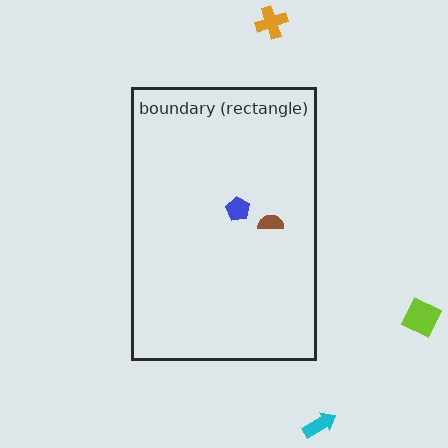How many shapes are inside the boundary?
2 inside, 3 outside.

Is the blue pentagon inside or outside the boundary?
Inside.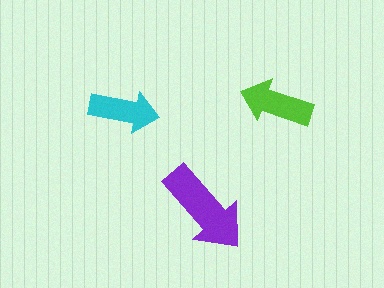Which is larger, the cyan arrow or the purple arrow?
The purple one.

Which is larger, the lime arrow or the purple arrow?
The purple one.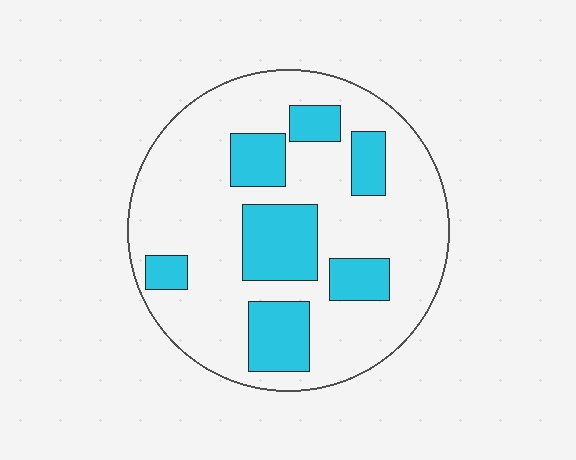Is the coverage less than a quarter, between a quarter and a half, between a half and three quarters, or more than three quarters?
Between a quarter and a half.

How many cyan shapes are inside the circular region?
7.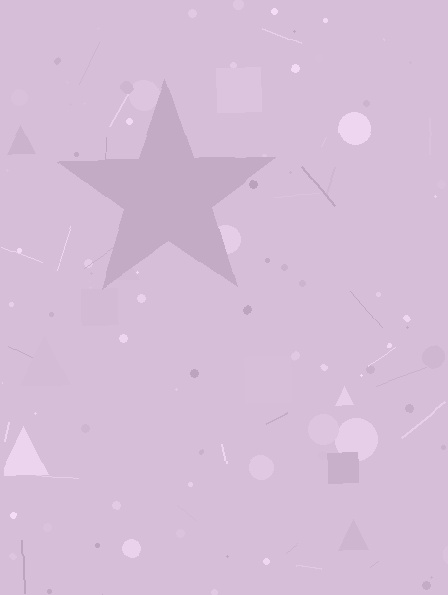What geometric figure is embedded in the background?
A star is embedded in the background.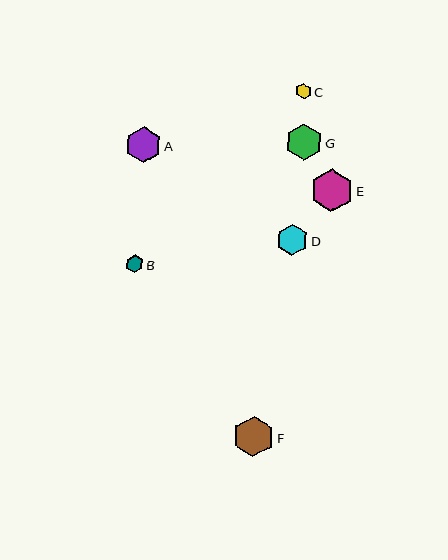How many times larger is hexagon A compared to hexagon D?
Hexagon A is approximately 1.1 times the size of hexagon D.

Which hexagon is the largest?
Hexagon E is the largest with a size of approximately 43 pixels.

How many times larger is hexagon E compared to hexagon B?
Hexagon E is approximately 2.4 times the size of hexagon B.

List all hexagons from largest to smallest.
From largest to smallest: E, F, G, A, D, B, C.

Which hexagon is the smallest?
Hexagon C is the smallest with a size of approximately 15 pixels.